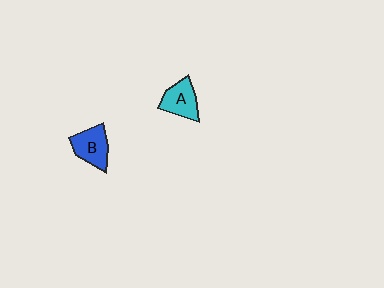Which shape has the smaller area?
Shape A (cyan).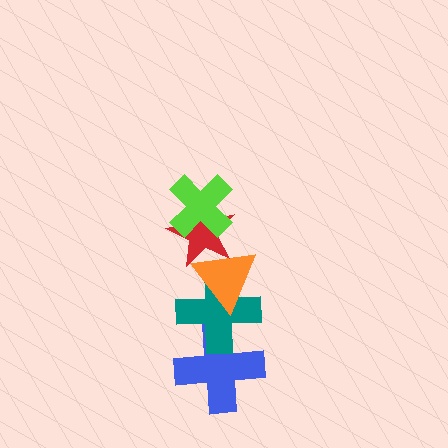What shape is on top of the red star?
The lime cross is on top of the red star.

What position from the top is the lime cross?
The lime cross is 1st from the top.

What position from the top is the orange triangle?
The orange triangle is 3rd from the top.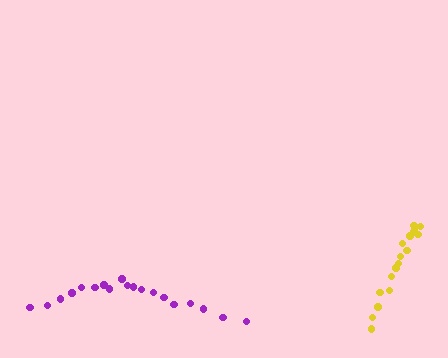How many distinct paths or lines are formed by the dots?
There are 2 distinct paths.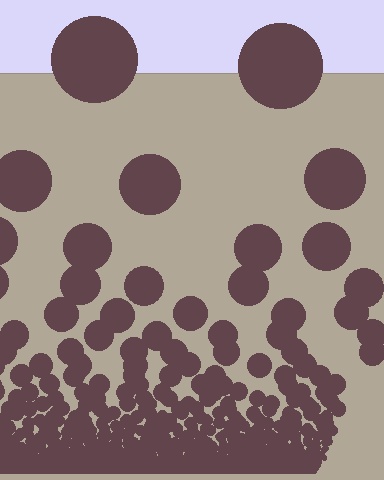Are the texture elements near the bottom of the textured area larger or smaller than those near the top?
Smaller. The gradient is inverted — elements near the bottom are smaller and denser.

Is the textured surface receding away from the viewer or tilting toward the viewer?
The surface appears to tilt toward the viewer. Texture elements get larger and sparser toward the top.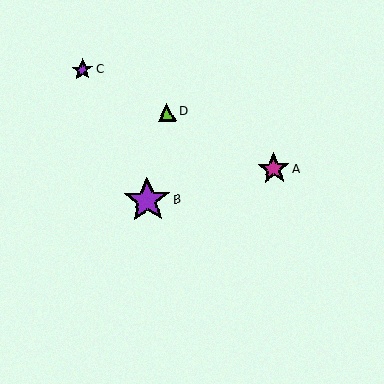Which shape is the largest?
The purple star (labeled B) is the largest.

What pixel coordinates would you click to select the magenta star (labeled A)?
Click at (274, 169) to select the magenta star A.